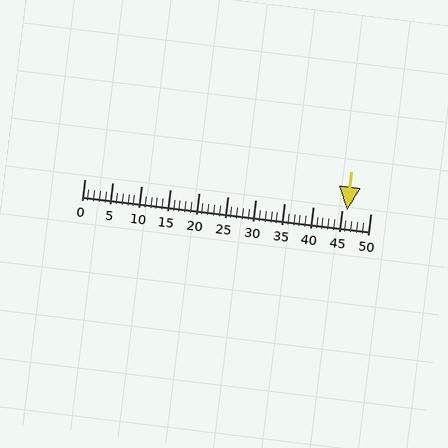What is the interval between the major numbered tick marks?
The major tick marks are spaced 5 units apart.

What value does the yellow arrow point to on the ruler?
The yellow arrow points to approximately 46.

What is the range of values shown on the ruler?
The ruler shows values from 0 to 50.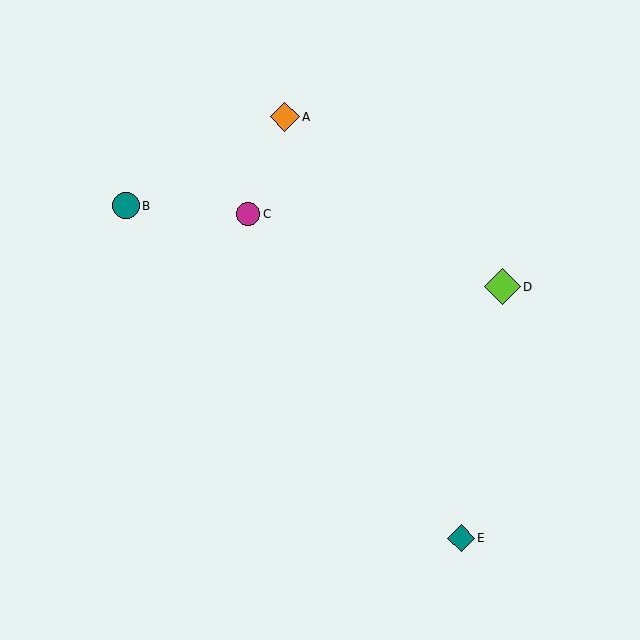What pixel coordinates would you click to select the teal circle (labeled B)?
Click at (126, 206) to select the teal circle B.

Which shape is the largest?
The lime diamond (labeled D) is the largest.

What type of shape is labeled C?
Shape C is a magenta circle.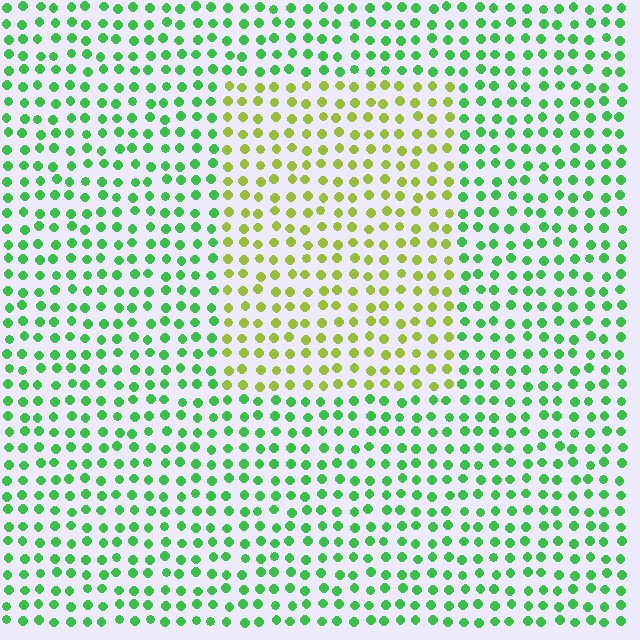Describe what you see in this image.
The image is filled with small green elements in a uniform arrangement. A rectangle-shaped region is visible where the elements are tinted to a slightly different hue, forming a subtle color boundary.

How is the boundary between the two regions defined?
The boundary is defined purely by a slight shift in hue (about 49 degrees). Spacing, size, and orientation are identical on both sides.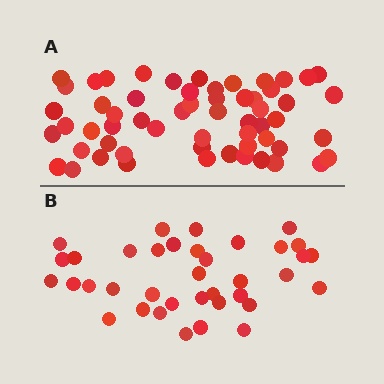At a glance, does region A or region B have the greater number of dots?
Region A (the top region) has more dots.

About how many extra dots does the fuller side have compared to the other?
Region A has approximately 20 more dots than region B.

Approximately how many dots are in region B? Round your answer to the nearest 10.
About 40 dots. (The exact count is 37, which rounds to 40.)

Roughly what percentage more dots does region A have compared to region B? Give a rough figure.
About 55% more.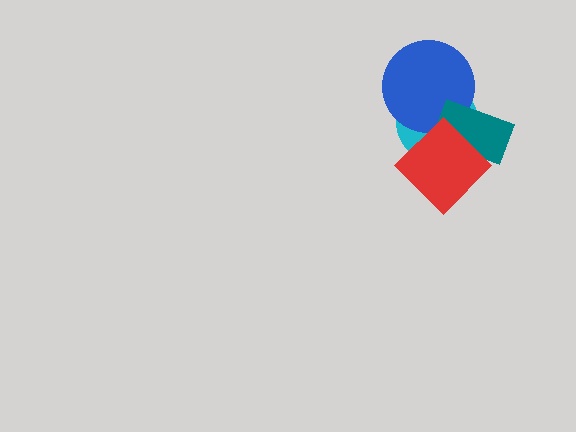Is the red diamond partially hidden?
No, no other shape covers it.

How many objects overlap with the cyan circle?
3 objects overlap with the cyan circle.